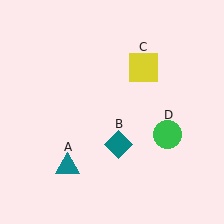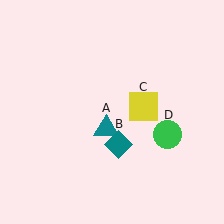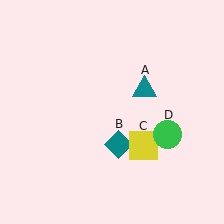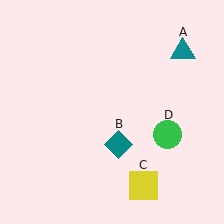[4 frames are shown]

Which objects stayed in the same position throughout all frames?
Teal diamond (object B) and green circle (object D) remained stationary.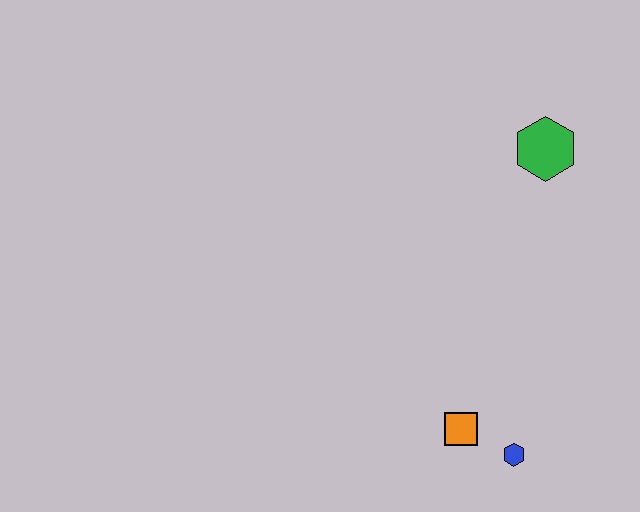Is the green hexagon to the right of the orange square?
Yes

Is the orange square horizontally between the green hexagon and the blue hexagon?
No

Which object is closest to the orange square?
The blue hexagon is closest to the orange square.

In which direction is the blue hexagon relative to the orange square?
The blue hexagon is to the right of the orange square.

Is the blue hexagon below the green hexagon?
Yes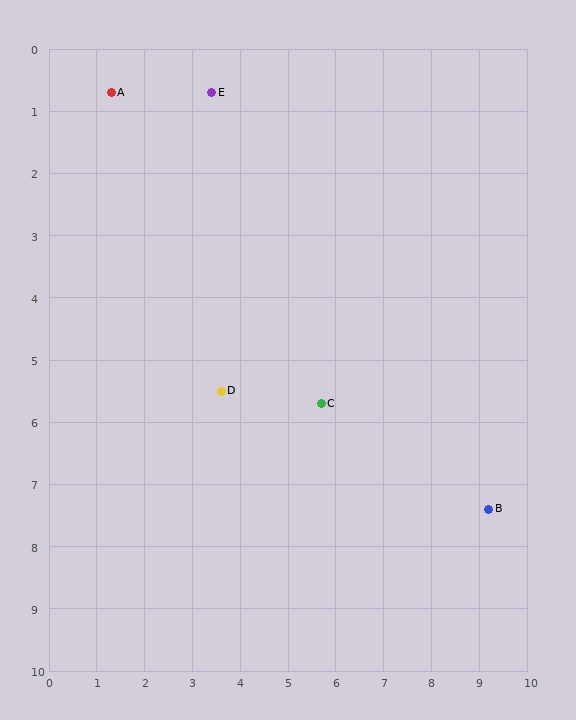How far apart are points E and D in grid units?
Points E and D are about 4.8 grid units apart.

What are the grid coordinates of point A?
Point A is at approximately (1.3, 0.7).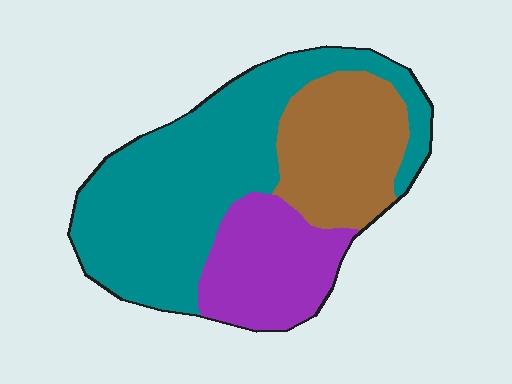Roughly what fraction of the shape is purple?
Purple covers about 20% of the shape.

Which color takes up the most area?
Teal, at roughly 55%.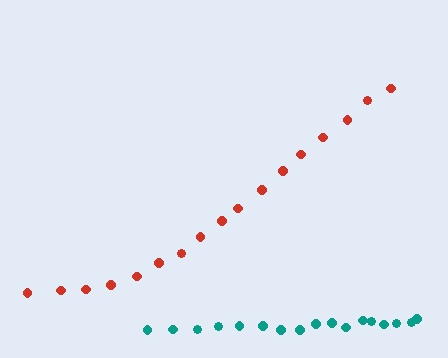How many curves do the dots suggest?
There are 2 distinct paths.